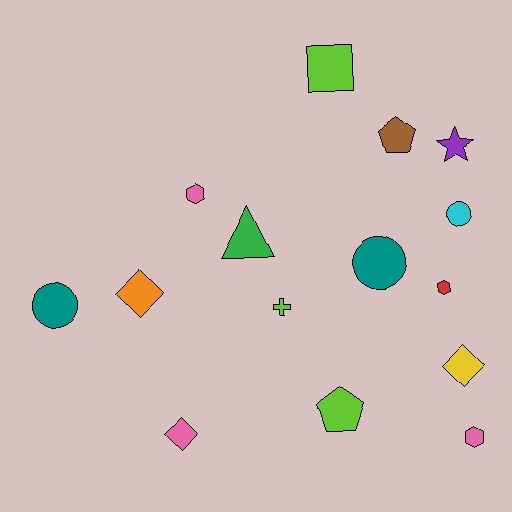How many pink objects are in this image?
There are 3 pink objects.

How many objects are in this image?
There are 15 objects.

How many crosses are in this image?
There is 1 cross.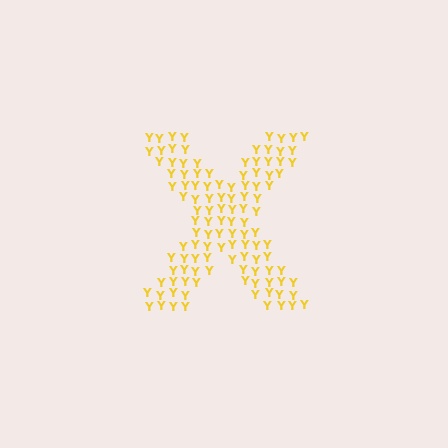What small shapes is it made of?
It is made of small letter Y's.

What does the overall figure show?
The overall figure shows the letter X.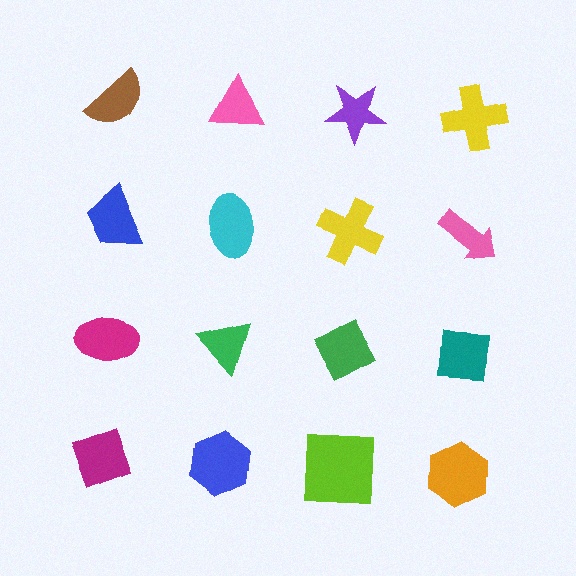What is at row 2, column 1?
A blue trapezoid.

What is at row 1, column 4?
A yellow cross.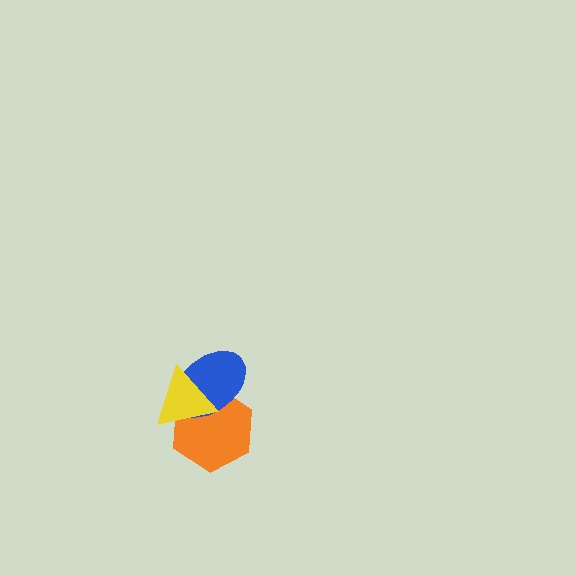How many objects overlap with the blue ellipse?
2 objects overlap with the blue ellipse.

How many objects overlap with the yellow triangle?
2 objects overlap with the yellow triangle.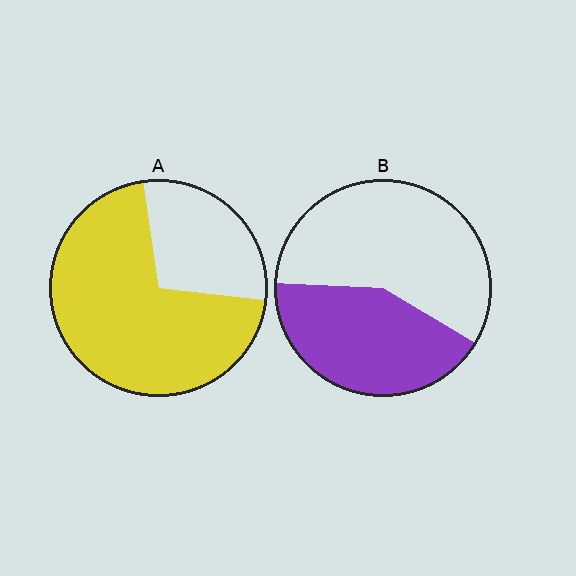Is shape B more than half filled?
No.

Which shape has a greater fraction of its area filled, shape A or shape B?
Shape A.